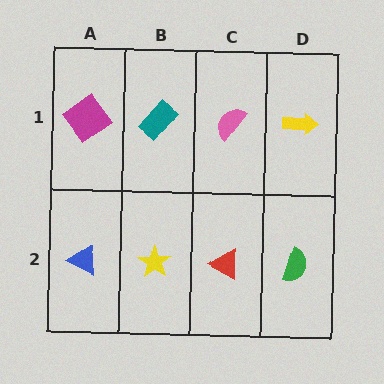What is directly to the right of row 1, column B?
A pink semicircle.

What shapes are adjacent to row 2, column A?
A magenta diamond (row 1, column A), a yellow star (row 2, column B).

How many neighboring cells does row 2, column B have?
3.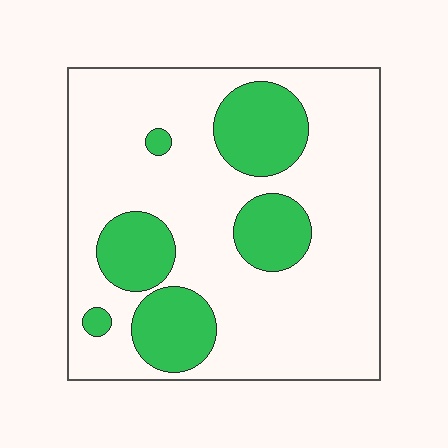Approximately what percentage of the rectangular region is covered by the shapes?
Approximately 25%.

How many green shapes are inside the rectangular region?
6.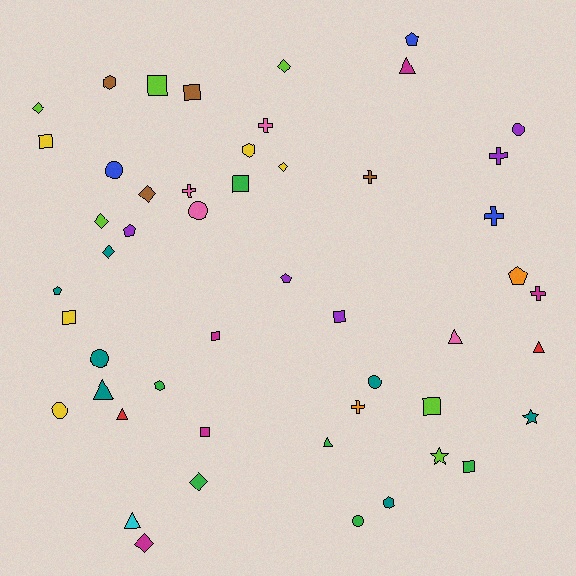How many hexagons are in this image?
There are 4 hexagons.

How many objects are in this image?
There are 50 objects.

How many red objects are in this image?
There are 2 red objects.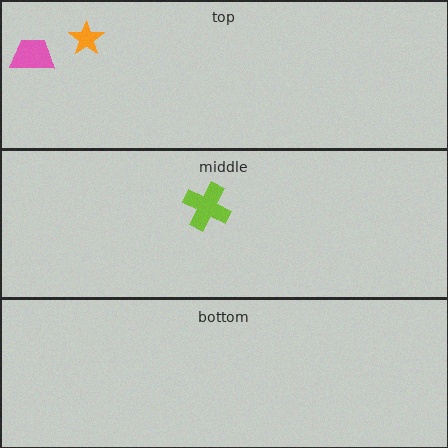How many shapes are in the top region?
2.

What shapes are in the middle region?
The lime cross.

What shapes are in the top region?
The pink trapezoid, the orange star.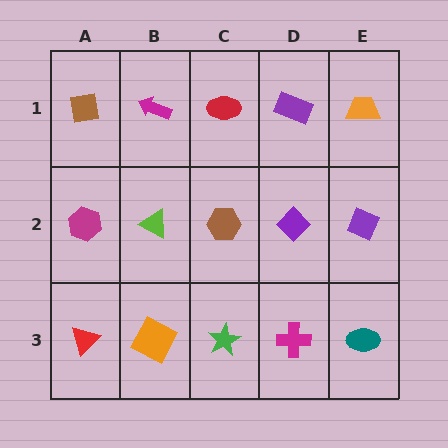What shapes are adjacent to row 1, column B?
A lime triangle (row 2, column B), a brown square (row 1, column A), a red ellipse (row 1, column C).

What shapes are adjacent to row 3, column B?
A lime triangle (row 2, column B), a red triangle (row 3, column A), a green star (row 3, column C).